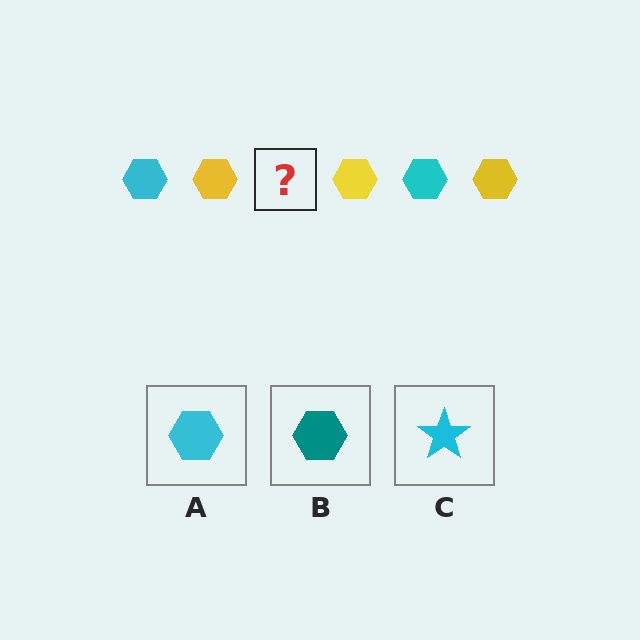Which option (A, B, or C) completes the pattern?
A.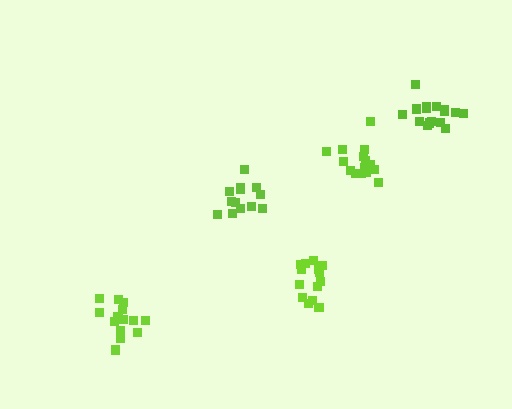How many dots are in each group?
Group 1: 16 dots, Group 2: 13 dots, Group 3: 15 dots, Group 4: 14 dots, Group 5: 14 dots (72 total).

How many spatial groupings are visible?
There are 5 spatial groupings.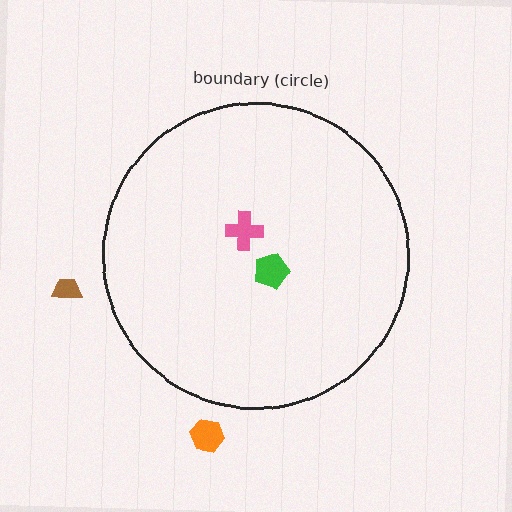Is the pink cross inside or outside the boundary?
Inside.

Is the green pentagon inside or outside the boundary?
Inside.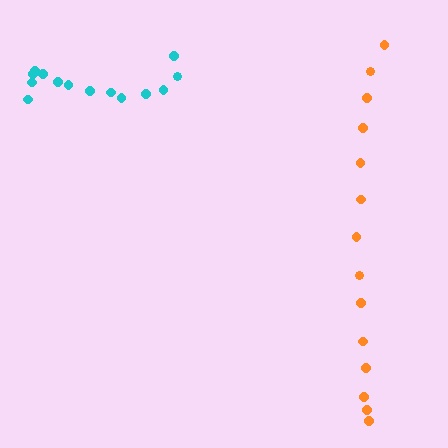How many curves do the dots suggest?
There are 2 distinct paths.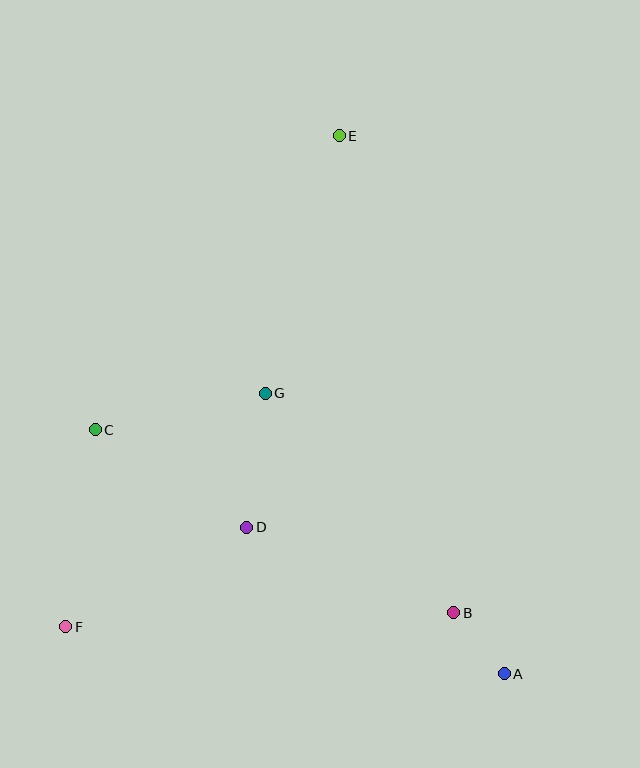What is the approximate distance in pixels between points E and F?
The distance between E and F is approximately 562 pixels.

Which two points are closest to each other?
Points A and B are closest to each other.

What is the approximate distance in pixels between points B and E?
The distance between B and E is approximately 491 pixels.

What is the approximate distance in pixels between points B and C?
The distance between B and C is approximately 403 pixels.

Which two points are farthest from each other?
Points A and E are farthest from each other.